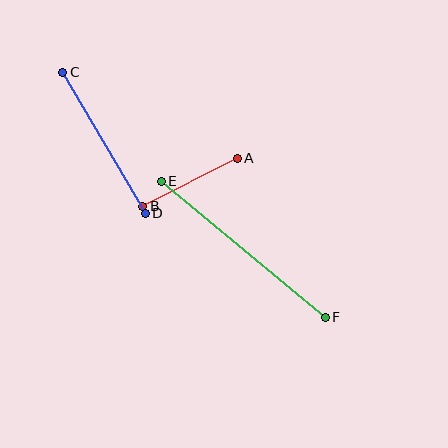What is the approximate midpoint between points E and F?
The midpoint is at approximately (243, 249) pixels.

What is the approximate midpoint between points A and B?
The midpoint is at approximately (190, 182) pixels.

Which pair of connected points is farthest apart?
Points E and F are farthest apart.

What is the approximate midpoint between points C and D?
The midpoint is at approximately (104, 143) pixels.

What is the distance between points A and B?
The distance is approximately 106 pixels.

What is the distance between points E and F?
The distance is approximately 213 pixels.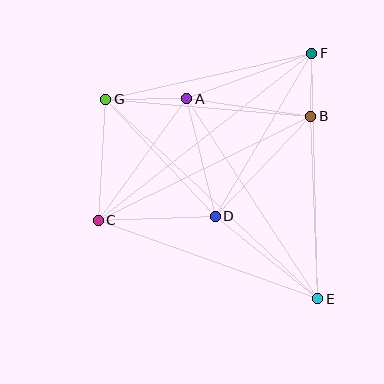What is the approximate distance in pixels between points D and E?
The distance between D and E is approximately 131 pixels.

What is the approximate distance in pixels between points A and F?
The distance between A and F is approximately 133 pixels.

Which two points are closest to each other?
Points B and F are closest to each other.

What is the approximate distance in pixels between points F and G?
The distance between F and G is approximately 211 pixels.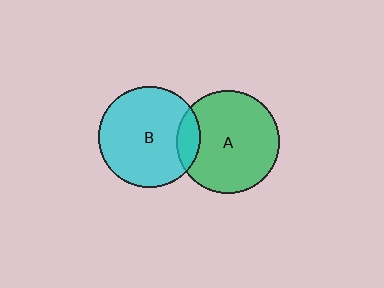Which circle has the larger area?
Circle A (green).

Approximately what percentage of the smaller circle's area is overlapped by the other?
Approximately 15%.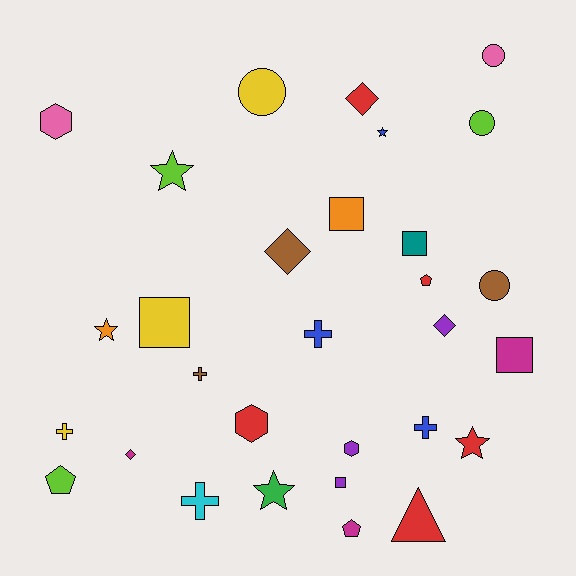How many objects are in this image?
There are 30 objects.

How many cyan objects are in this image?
There is 1 cyan object.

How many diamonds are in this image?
There are 4 diamonds.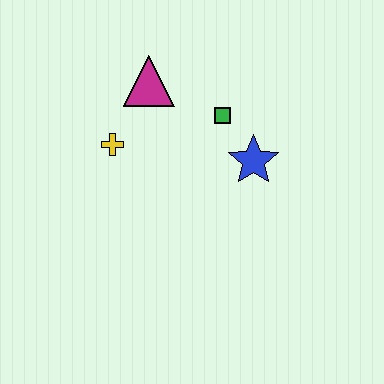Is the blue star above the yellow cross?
No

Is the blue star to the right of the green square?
Yes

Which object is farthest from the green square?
The yellow cross is farthest from the green square.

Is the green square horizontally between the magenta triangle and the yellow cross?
No